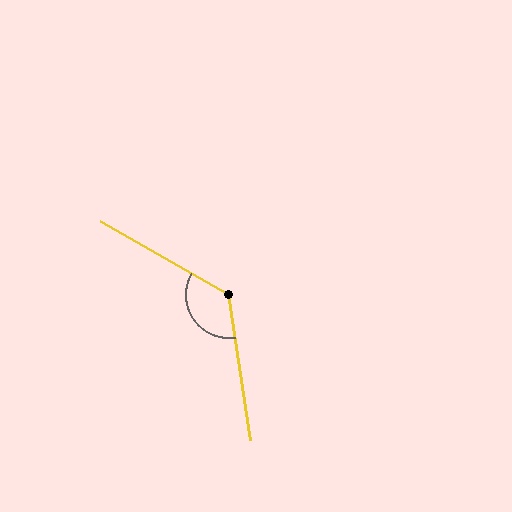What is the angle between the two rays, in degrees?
Approximately 128 degrees.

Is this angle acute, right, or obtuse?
It is obtuse.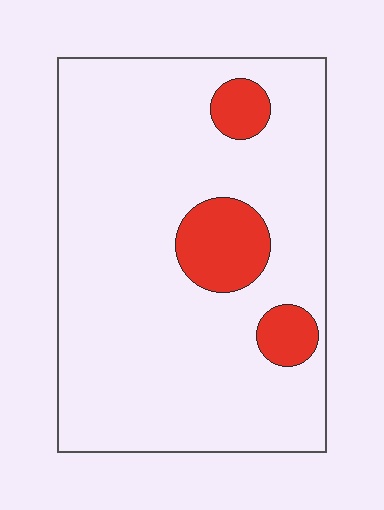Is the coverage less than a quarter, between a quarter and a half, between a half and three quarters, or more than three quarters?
Less than a quarter.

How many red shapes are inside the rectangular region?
3.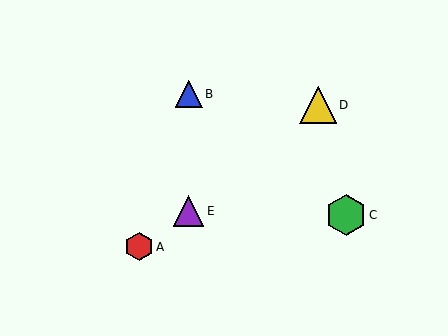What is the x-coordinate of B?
Object B is at x≈189.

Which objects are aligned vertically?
Objects B, E are aligned vertically.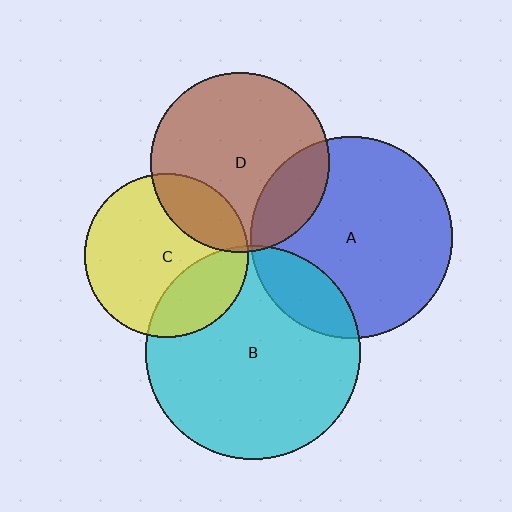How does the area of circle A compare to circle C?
Approximately 1.5 times.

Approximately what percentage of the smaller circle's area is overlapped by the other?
Approximately 20%.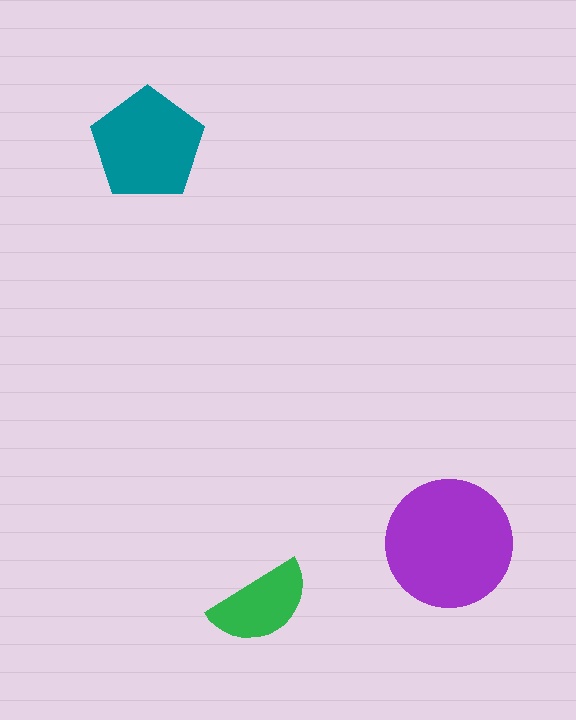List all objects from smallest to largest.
The green semicircle, the teal pentagon, the purple circle.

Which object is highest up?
The teal pentagon is topmost.